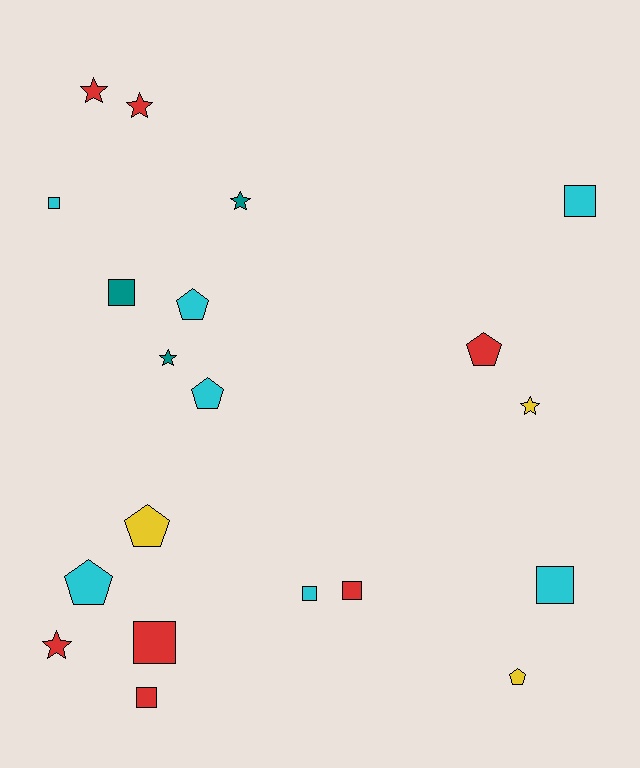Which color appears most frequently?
Red, with 7 objects.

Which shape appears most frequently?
Square, with 8 objects.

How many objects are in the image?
There are 20 objects.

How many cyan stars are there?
There are no cyan stars.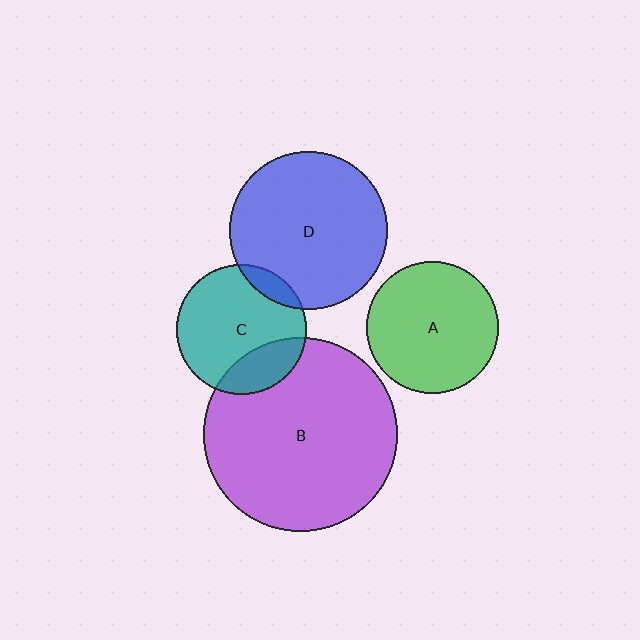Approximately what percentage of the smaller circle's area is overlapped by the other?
Approximately 20%.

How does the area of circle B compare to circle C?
Approximately 2.2 times.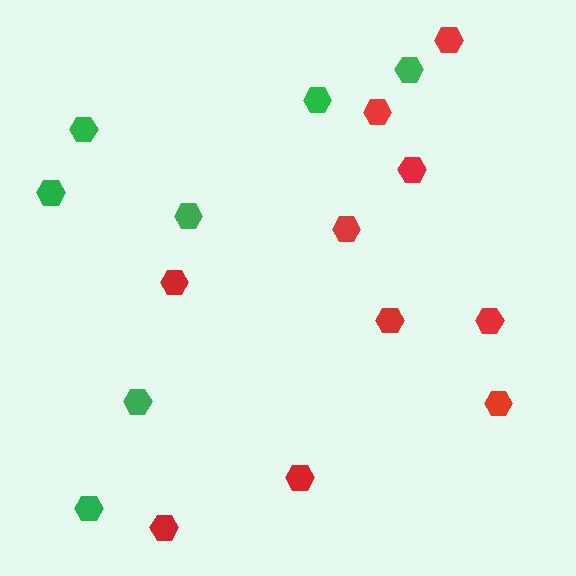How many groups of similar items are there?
There are 2 groups: one group of red hexagons (10) and one group of green hexagons (7).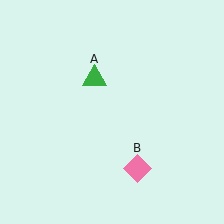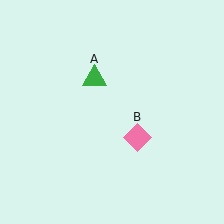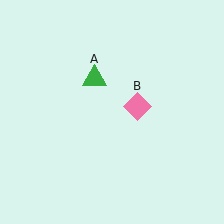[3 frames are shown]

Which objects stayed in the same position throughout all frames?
Green triangle (object A) remained stationary.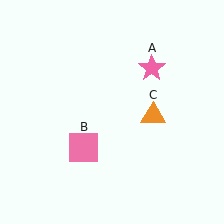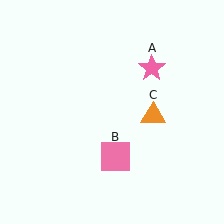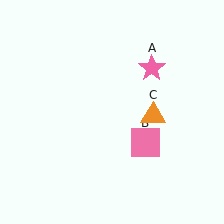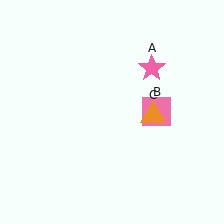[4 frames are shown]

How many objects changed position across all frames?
1 object changed position: pink square (object B).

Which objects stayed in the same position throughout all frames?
Pink star (object A) and orange triangle (object C) remained stationary.